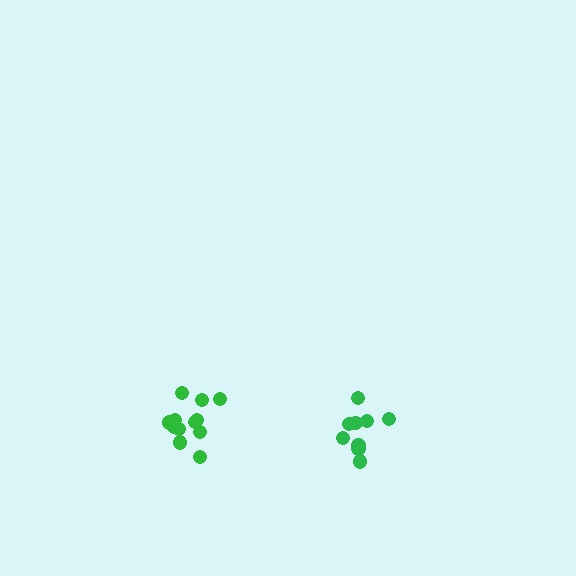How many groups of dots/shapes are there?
There are 2 groups.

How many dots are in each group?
Group 1: 9 dots, Group 2: 12 dots (21 total).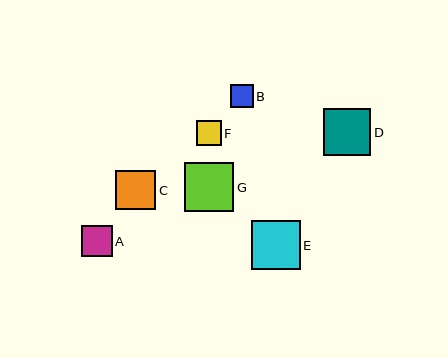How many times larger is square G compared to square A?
Square G is approximately 1.6 times the size of square A.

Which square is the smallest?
Square B is the smallest with a size of approximately 23 pixels.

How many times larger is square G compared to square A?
Square G is approximately 1.6 times the size of square A.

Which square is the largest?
Square G is the largest with a size of approximately 49 pixels.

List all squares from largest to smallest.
From largest to smallest: G, E, D, C, A, F, B.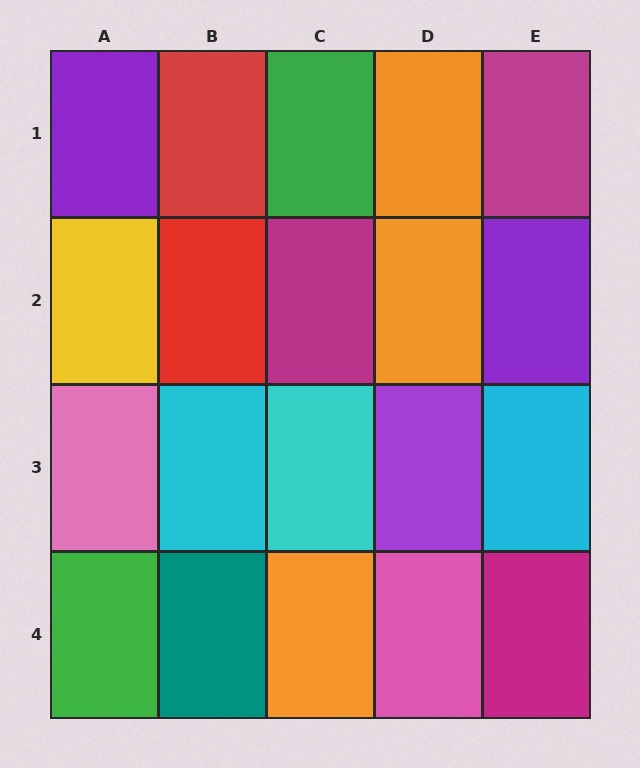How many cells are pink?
2 cells are pink.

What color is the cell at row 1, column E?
Magenta.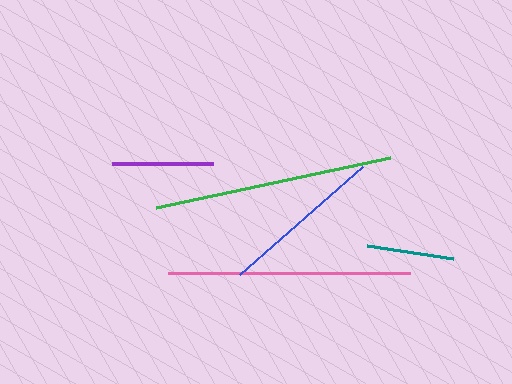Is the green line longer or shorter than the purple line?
The green line is longer than the purple line.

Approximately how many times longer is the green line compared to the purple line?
The green line is approximately 2.4 times the length of the purple line.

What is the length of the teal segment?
The teal segment is approximately 88 pixels long.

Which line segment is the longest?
The pink line is the longest at approximately 241 pixels.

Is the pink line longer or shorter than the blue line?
The pink line is longer than the blue line.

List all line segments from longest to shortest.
From longest to shortest: pink, green, blue, purple, teal.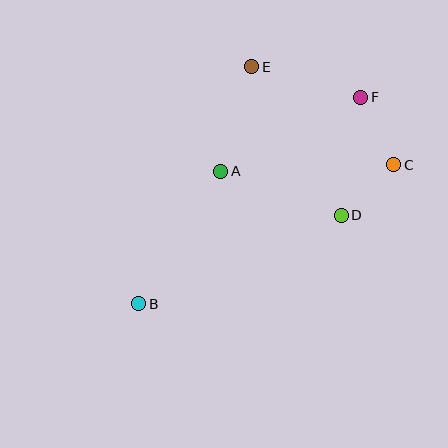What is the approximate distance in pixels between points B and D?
The distance between B and D is approximately 221 pixels.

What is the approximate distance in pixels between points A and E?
The distance between A and E is approximately 109 pixels.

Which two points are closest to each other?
Points C and D are closest to each other.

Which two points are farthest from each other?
Points B and F are farthest from each other.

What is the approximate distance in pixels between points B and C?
The distance between B and C is approximately 290 pixels.